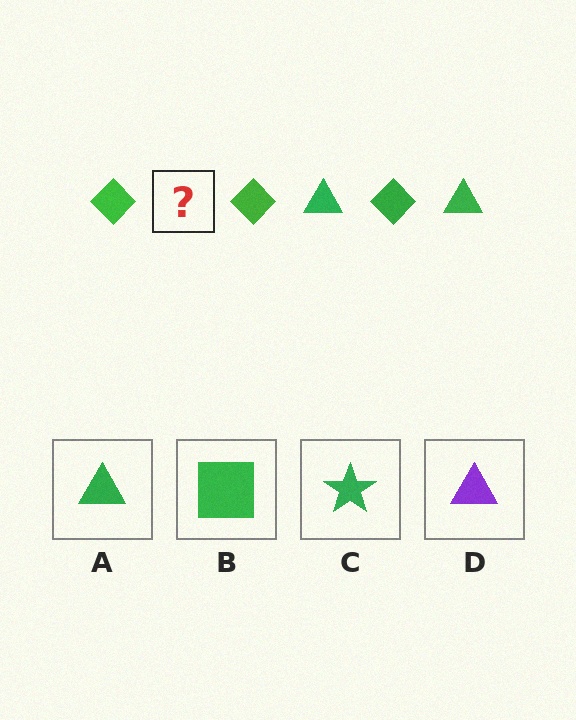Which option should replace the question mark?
Option A.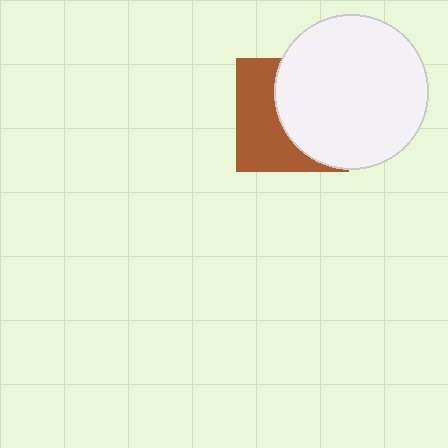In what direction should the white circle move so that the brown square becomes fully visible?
The white circle should move right. That is the shortest direction to clear the overlap and leave the brown square fully visible.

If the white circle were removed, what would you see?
You would see the complete brown square.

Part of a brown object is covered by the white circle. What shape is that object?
It is a square.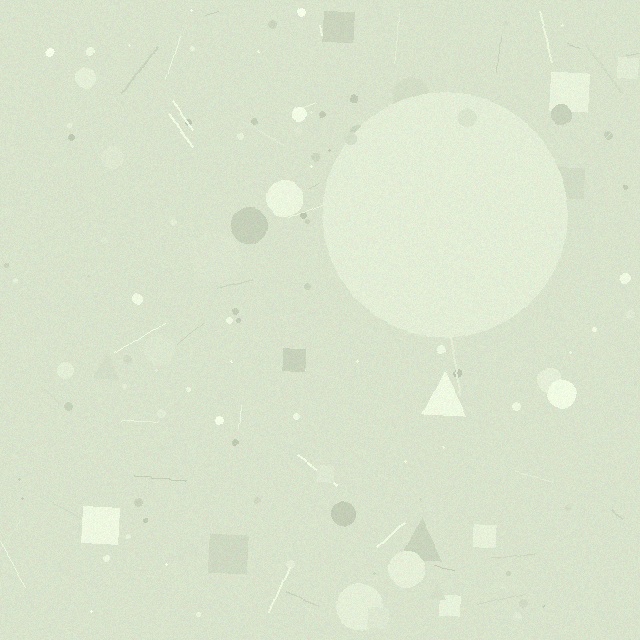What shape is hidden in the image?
A circle is hidden in the image.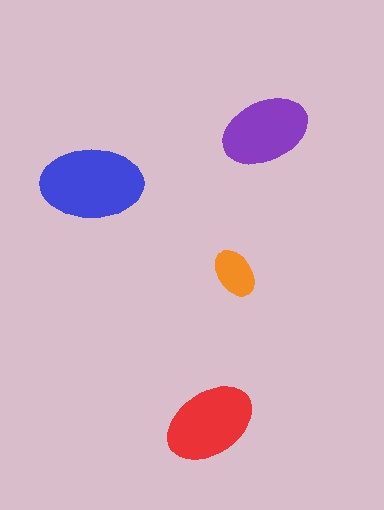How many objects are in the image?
There are 4 objects in the image.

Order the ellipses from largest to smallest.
the blue one, the red one, the purple one, the orange one.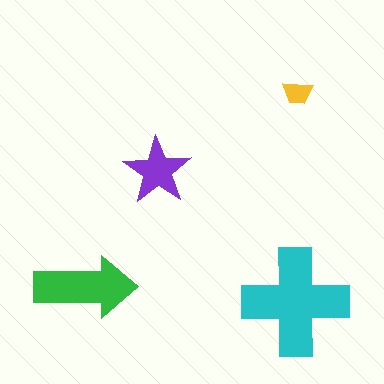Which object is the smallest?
The yellow trapezoid.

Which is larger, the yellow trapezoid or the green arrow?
The green arrow.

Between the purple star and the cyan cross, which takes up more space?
The cyan cross.